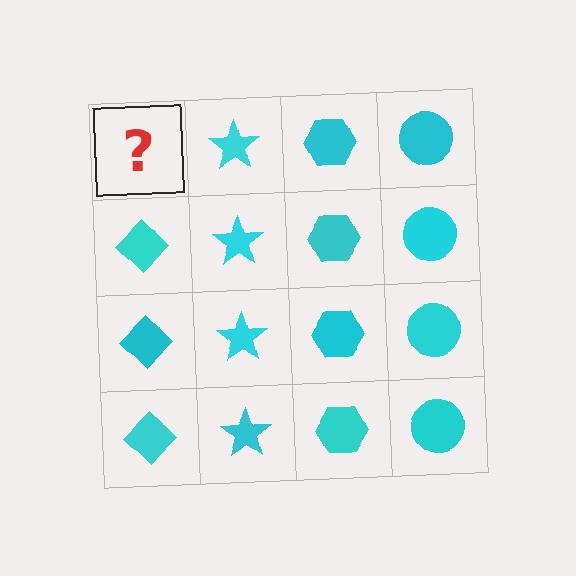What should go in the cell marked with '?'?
The missing cell should contain a cyan diamond.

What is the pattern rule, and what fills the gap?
The rule is that each column has a consistent shape. The gap should be filled with a cyan diamond.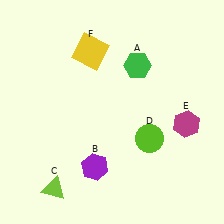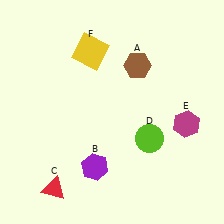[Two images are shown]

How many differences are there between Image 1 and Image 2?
There are 2 differences between the two images.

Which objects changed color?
A changed from green to brown. C changed from lime to red.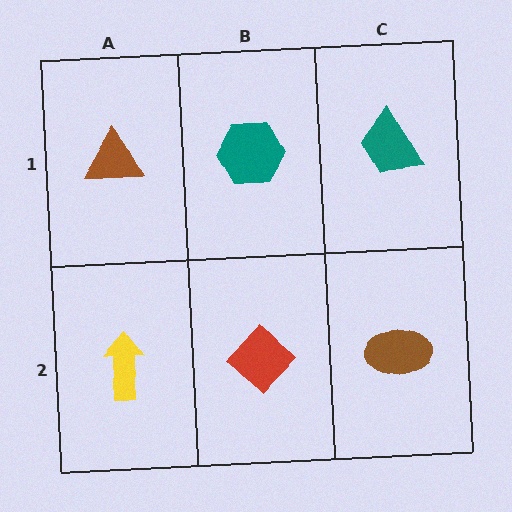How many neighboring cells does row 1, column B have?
3.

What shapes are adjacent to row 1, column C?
A brown ellipse (row 2, column C), a teal hexagon (row 1, column B).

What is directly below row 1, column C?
A brown ellipse.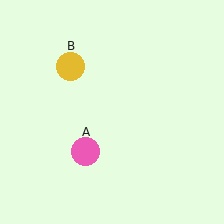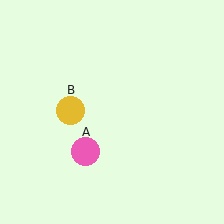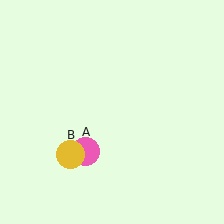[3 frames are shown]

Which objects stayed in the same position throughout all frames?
Pink circle (object A) remained stationary.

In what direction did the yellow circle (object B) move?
The yellow circle (object B) moved down.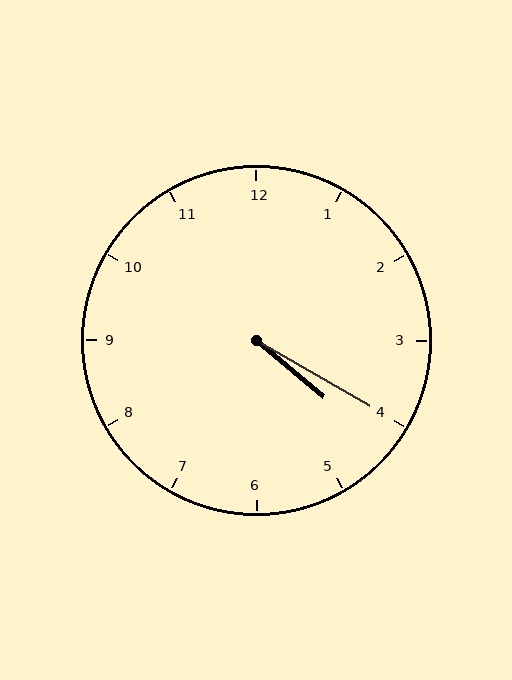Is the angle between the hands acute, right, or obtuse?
It is acute.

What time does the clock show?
4:20.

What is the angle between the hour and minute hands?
Approximately 10 degrees.